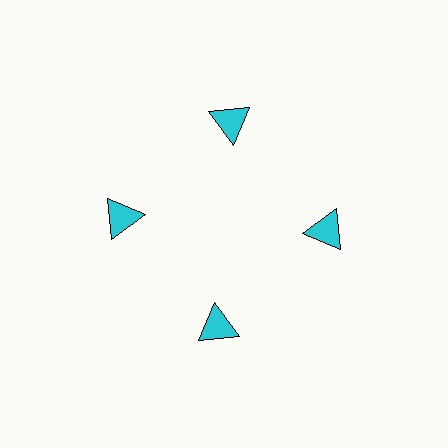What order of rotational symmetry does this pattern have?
This pattern has 4-fold rotational symmetry.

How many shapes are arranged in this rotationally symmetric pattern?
There are 4 shapes, arranged in 4 groups of 1.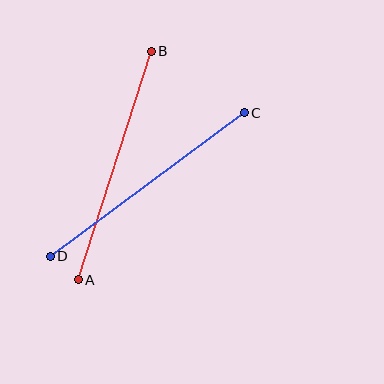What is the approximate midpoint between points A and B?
The midpoint is at approximately (115, 166) pixels.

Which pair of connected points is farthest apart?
Points C and D are farthest apart.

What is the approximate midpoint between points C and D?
The midpoint is at approximately (147, 185) pixels.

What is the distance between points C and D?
The distance is approximately 241 pixels.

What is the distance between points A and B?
The distance is approximately 240 pixels.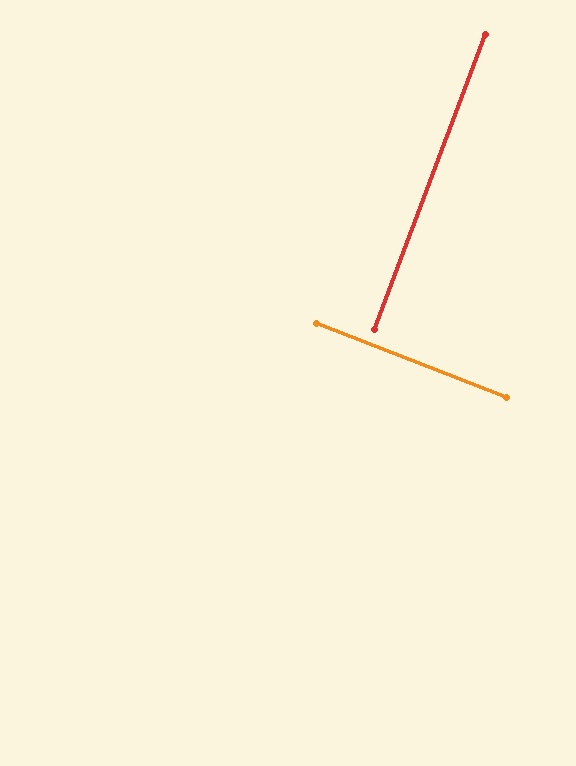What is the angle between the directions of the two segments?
Approximately 90 degrees.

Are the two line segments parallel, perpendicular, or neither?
Perpendicular — they meet at approximately 90°.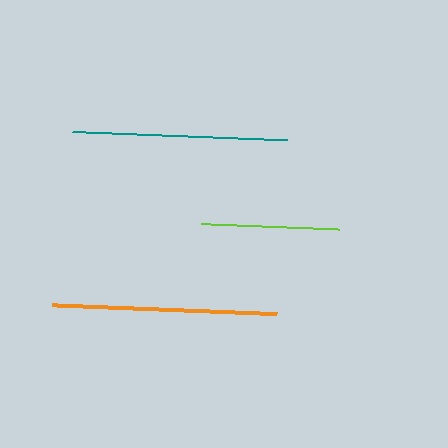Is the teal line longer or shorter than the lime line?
The teal line is longer than the lime line.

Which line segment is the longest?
The orange line is the longest at approximately 225 pixels.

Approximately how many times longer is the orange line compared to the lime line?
The orange line is approximately 1.6 times the length of the lime line.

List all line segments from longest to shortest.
From longest to shortest: orange, teal, lime.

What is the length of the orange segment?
The orange segment is approximately 225 pixels long.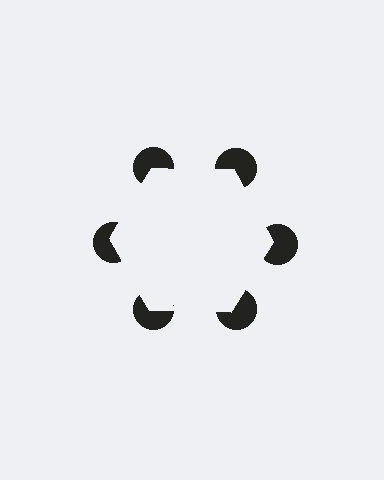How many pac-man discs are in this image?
There are 6 — one at each vertex of the illusory hexagon.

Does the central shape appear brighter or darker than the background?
It typically appears slightly brighter than the background, even though no actual brightness change is drawn.